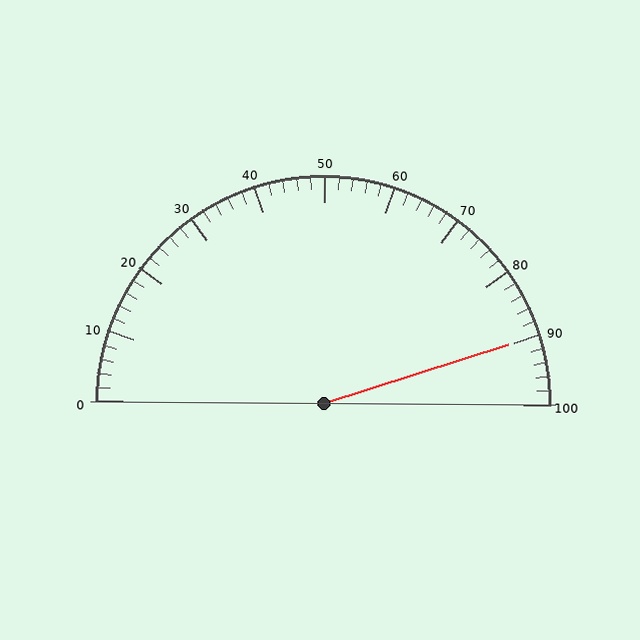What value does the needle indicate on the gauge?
The needle indicates approximately 90.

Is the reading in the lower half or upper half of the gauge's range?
The reading is in the upper half of the range (0 to 100).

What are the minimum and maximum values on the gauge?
The gauge ranges from 0 to 100.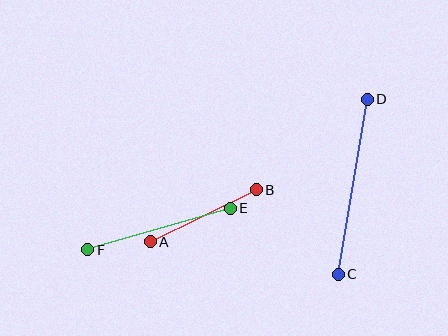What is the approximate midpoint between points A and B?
The midpoint is at approximately (203, 216) pixels.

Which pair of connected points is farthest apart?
Points C and D are farthest apart.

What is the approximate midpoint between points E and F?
The midpoint is at approximately (159, 229) pixels.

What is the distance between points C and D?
The distance is approximately 177 pixels.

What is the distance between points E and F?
The distance is approximately 148 pixels.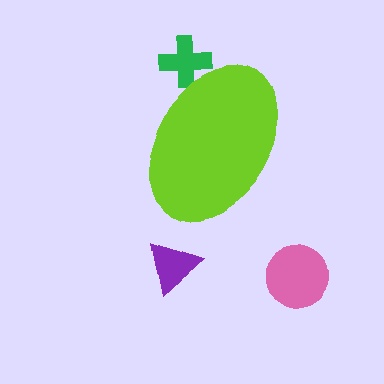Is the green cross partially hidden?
Yes, the green cross is partially hidden behind the lime ellipse.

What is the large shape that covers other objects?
A lime ellipse.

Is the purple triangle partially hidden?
No, the purple triangle is fully visible.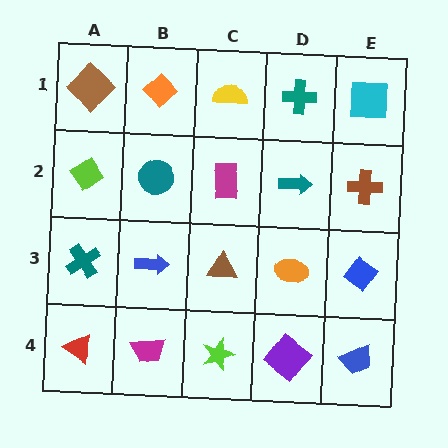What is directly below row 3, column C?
A lime star.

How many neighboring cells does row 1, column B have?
3.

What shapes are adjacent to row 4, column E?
A blue diamond (row 3, column E), a purple diamond (row 4, column D).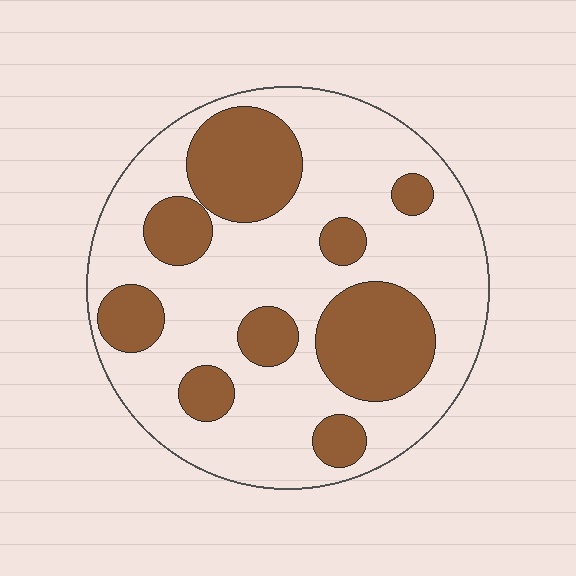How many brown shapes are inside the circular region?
9.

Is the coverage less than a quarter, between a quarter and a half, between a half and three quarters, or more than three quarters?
Between a quarter and a half.